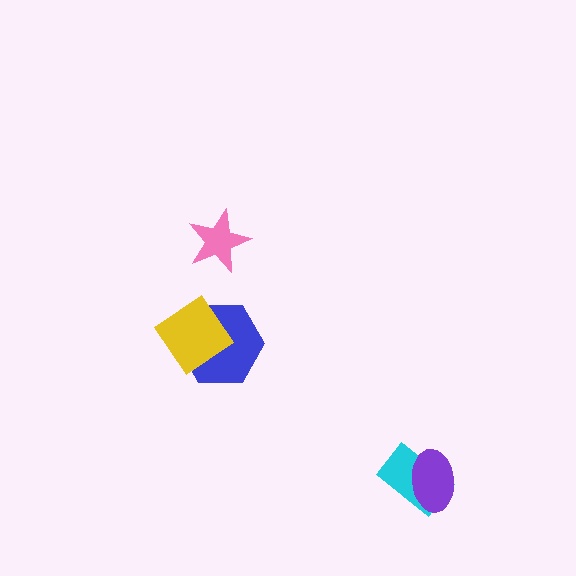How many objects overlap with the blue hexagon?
1 object overlaps with the blue hexagon.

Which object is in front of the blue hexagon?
The yellow diamond is in front of the blue hexagon.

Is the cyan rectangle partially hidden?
Yes, it is partially covered by another shape.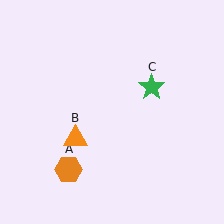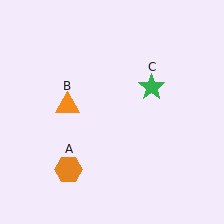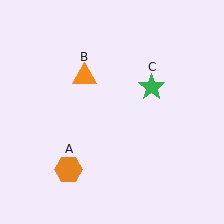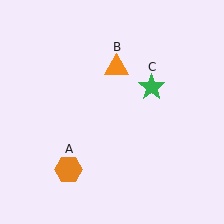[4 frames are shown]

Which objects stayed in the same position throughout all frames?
Orange hexagon (object A) and green star (object C) remained stationary.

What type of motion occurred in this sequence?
The orange triangle (object B) rotated clockwise around the center of the scene.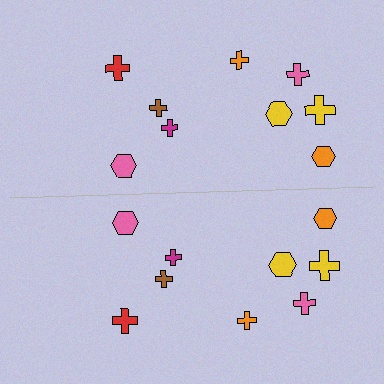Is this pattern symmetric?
Yes, this pattern has bilateral (reflection) symmetry.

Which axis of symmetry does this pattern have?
The pattern has a horizontal axis of symmetry running through the center of the image.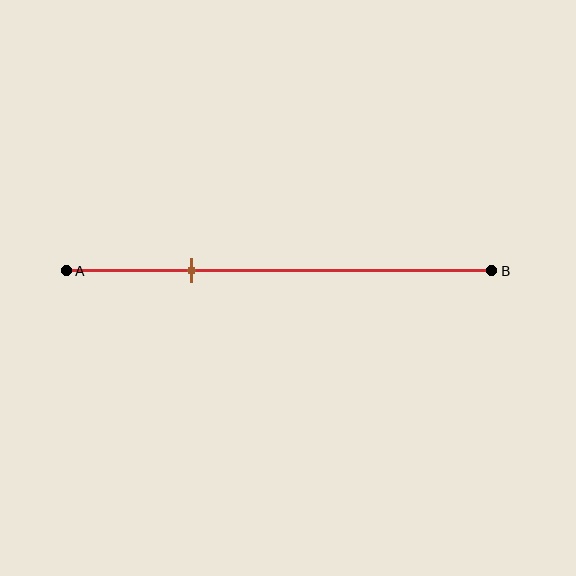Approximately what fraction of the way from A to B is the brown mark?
The brown mark is approximately 30% of the way from A to B.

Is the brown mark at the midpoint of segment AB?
No, the mark is at about 30% from A, not at the 50% midpoint.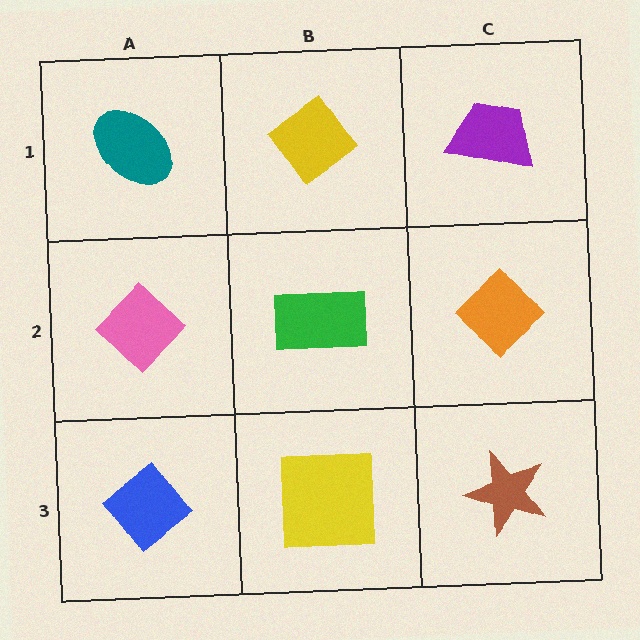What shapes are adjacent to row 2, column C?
A purple trapezoid (row 1, column C), a brown star (row 3, column C), a green rectangle (row 2, column B).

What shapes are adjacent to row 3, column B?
A green rectangle (row 2, column B), a blue diamond (row 3, column A), a brown star (row 3, column C).